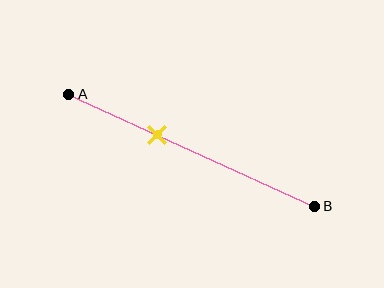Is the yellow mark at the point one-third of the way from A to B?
Yes, the mark is approximately at the one-third point.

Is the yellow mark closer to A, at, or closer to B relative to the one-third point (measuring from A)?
The yellow mark is approximately at the one-third point of segment AB.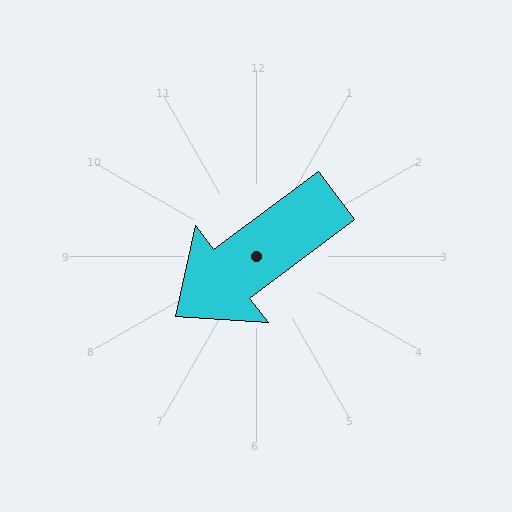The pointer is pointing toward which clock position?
Roughly 8 o'clock.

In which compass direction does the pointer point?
Southwest.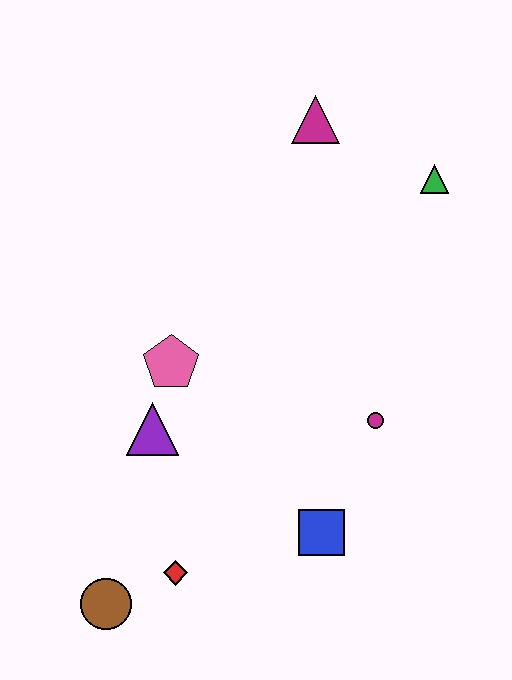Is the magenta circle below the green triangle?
Yes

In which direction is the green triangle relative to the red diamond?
The green triangle is above the red diamond.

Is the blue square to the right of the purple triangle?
Yes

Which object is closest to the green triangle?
The magenta triangle is closest to the green triangle.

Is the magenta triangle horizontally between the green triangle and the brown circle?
Yes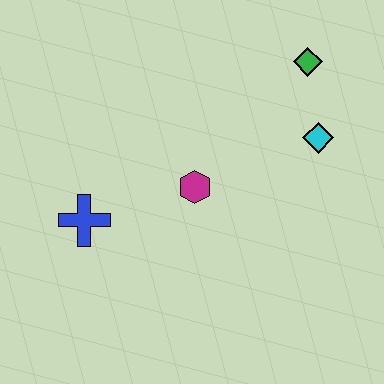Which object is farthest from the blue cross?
The green diamond is farthest from the blue cross.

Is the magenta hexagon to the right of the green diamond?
No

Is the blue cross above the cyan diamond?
No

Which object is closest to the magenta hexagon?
The blue cross is closest to the magenta hexagon.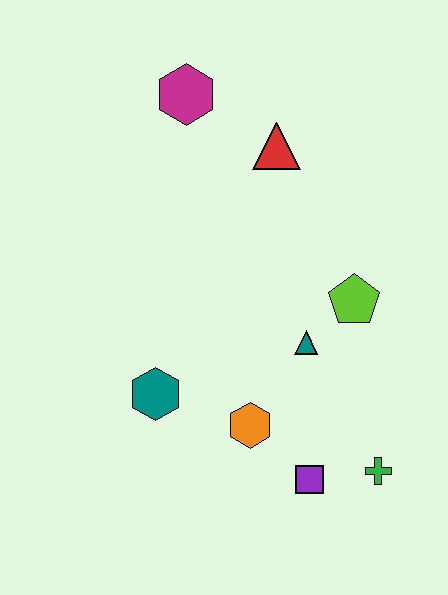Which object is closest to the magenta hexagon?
The red triangle is closest to the magenta hexagon.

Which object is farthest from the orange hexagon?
The magenta hexagon is farthest from the orange hexagon.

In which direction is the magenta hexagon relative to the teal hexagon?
The magenta hexagon is above the teal hexagon.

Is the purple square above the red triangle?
No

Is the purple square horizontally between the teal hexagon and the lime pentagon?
Yes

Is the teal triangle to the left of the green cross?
Yes